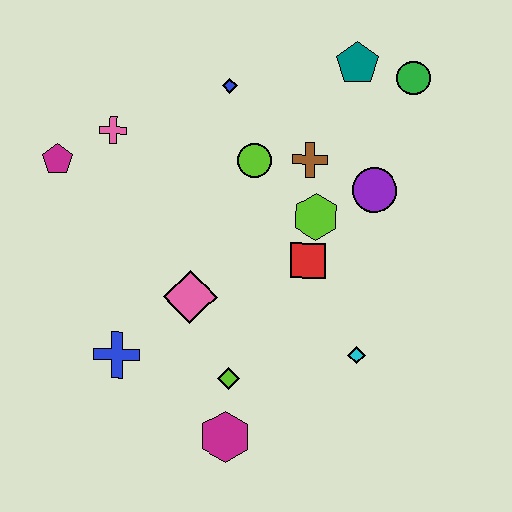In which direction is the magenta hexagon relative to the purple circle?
The magenta hexagon is below the purple circle.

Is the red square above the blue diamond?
No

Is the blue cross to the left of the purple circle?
Yes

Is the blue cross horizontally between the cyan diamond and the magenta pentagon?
Yes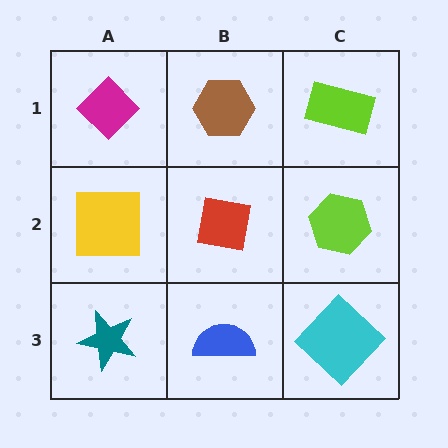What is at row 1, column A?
A magenta diamond.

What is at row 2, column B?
A red square.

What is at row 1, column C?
A lime rectangle.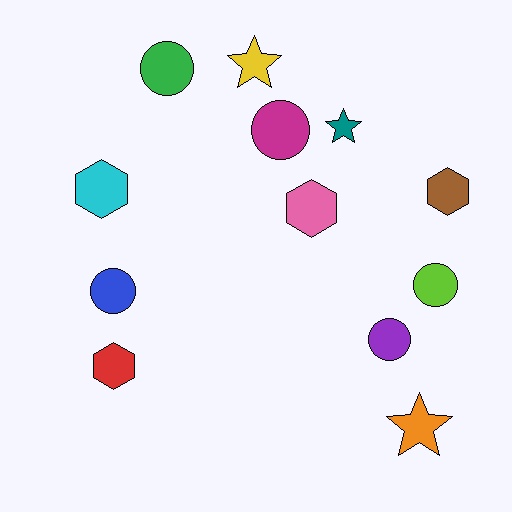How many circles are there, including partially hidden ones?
There are 5 circles.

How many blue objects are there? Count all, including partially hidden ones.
There is 1 blue object.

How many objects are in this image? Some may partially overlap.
There are 12 objects.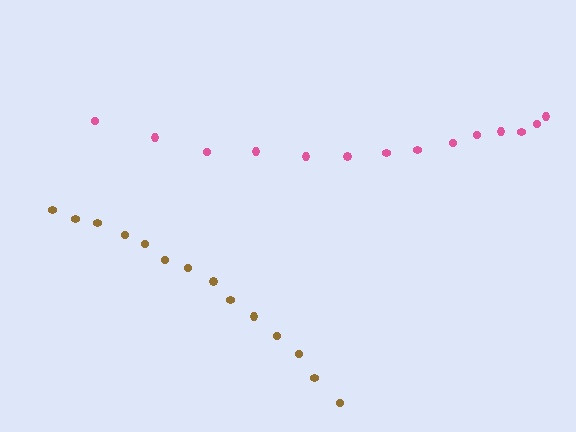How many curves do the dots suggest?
There are 2 distinct paths.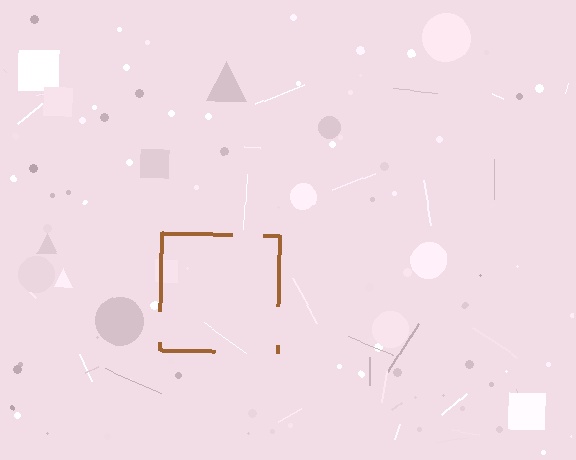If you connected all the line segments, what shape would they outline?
They would outline a square.